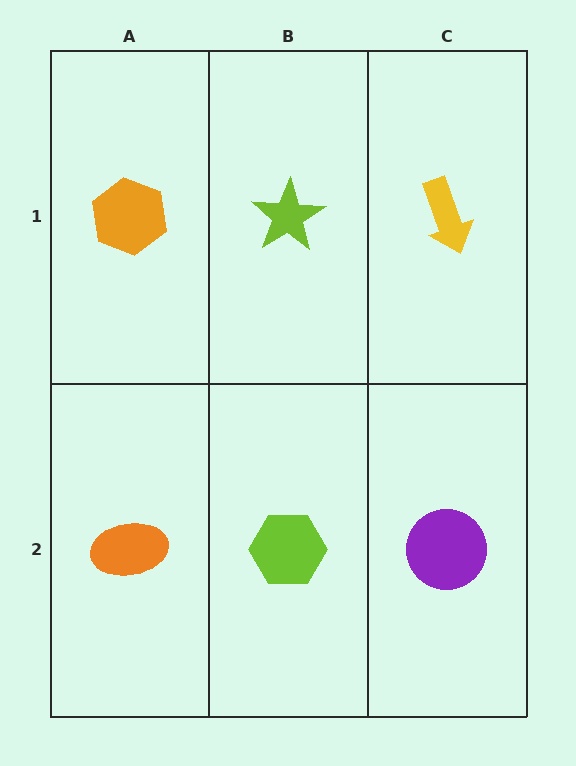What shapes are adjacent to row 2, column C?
A yellow arrow (row 1, column C), a lime hexagon (row 2, column B).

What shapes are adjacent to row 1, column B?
A lime hexagon (row 2, column B), an orange hexagon (row 1, column A), a yellow arrow (row 1, column C).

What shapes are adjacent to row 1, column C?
A purple circle (row 2, column C), a lime star (row 1, column B).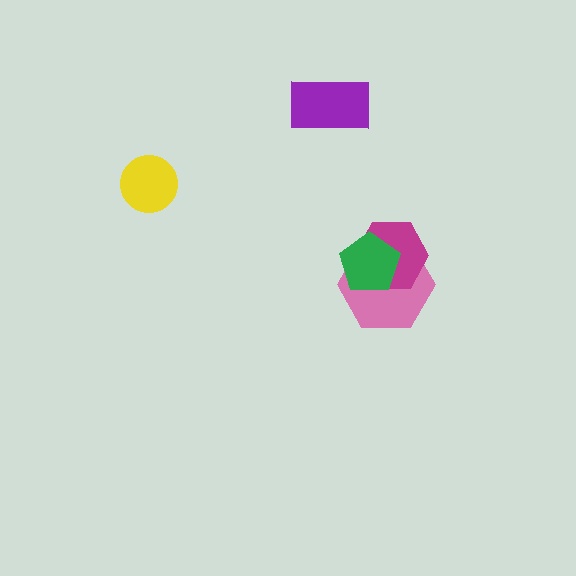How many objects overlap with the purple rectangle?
0 objects overlap with the purple rectangle.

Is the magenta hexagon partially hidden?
Yes, it is partially covered by another shape.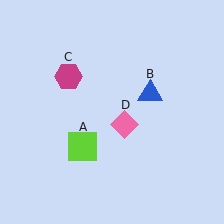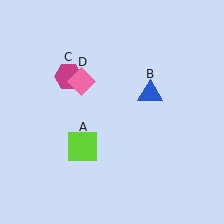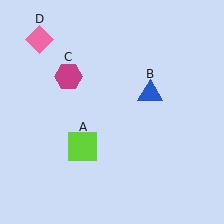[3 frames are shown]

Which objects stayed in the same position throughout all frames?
Lime square (object A) and blue triangle (object B) and magenta hexagon (object C) remained stationary.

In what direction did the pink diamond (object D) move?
The pink diamond (object D) moved up and to the left.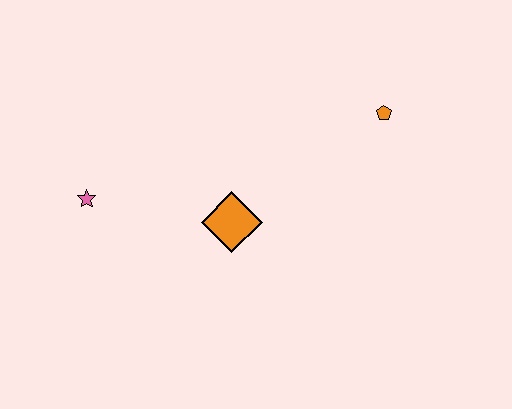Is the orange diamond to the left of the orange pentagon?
Yes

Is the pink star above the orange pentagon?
No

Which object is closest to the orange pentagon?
The orange diamond is closest to the orange pentagon.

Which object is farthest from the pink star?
The orange pentagon is farthest from the pink star.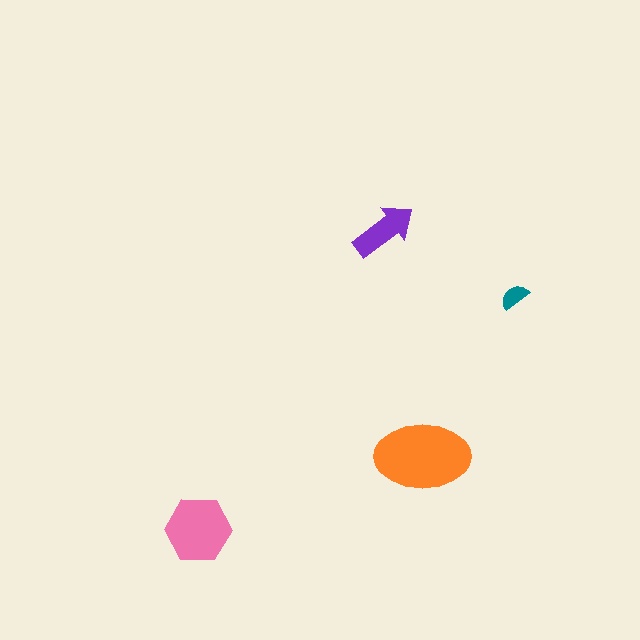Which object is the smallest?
The teal semicircle.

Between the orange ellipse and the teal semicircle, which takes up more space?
The orange ellipse.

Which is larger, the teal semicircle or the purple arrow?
The purple arrow.